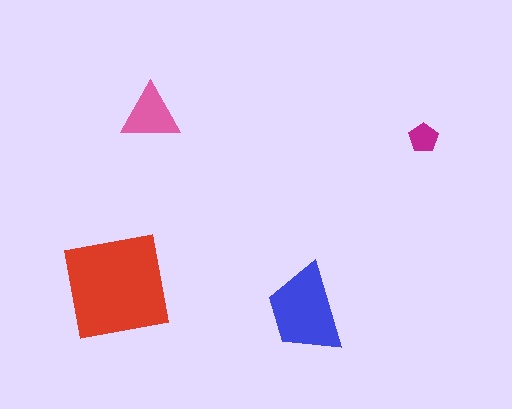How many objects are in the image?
There are 4 objects in the image.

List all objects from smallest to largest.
The magenta pentagon, the pink triangle, the blue trapezoid, the red square.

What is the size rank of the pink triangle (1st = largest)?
3rd.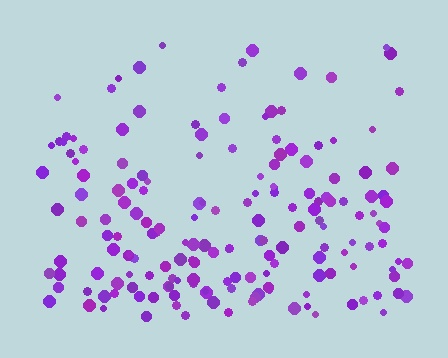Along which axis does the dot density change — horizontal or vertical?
Vertical.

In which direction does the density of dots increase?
From top to bottom, with the bottom side densest.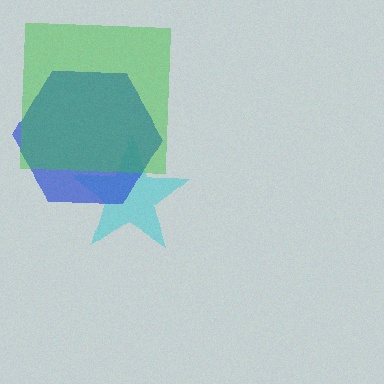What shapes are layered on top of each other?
The layered shapes are: a cyan star, a blue hexagon, a green square.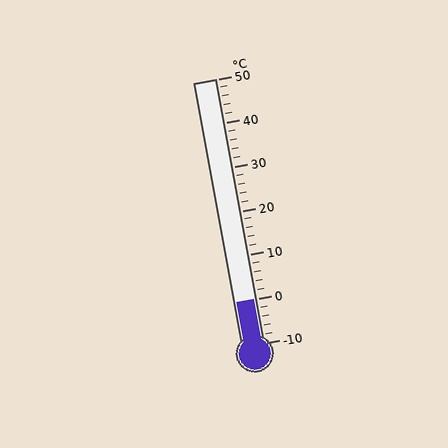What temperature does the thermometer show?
The thermometer shows approximately 0°C.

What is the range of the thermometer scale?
The thermometer scale ranges from -10°C to 50°C.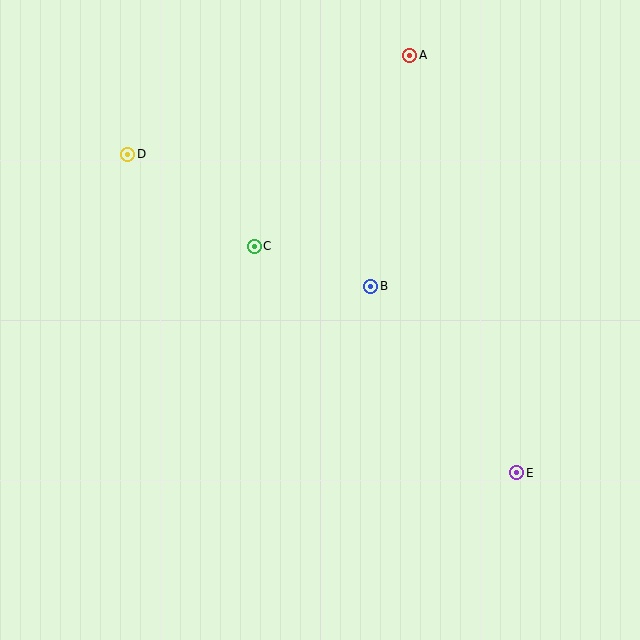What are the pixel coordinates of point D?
Point D is at (128, 154).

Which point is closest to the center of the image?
Point B at (371, 286) is closest to the center.